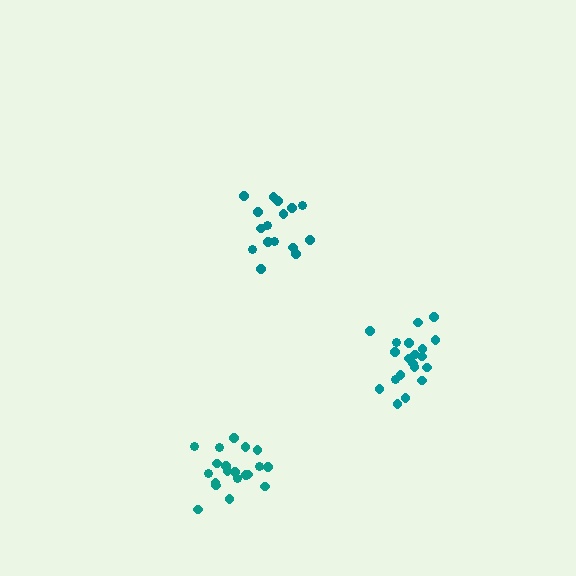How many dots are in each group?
Group 1: 20 dots, Group 2: 20 dots, Group 3: 16 dots (56 total).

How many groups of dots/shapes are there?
There are 3 groups.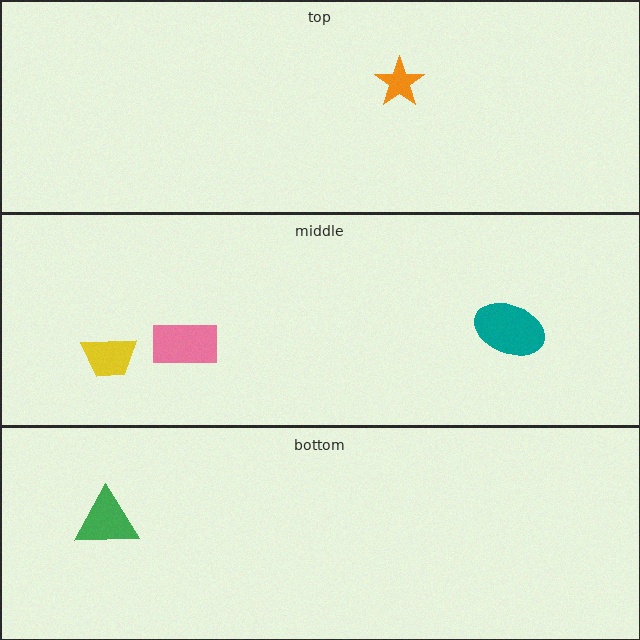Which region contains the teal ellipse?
The middle region.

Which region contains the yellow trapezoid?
The middle region.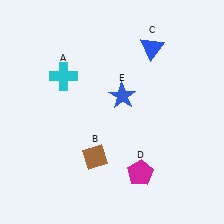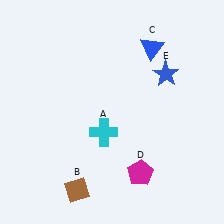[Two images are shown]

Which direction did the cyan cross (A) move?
The cyan cross (A) moved down.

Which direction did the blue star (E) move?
The blue star (E) moved right.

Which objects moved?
The objects that moved are: the cyan cross (A), the brown diamond (B), the blue star (E).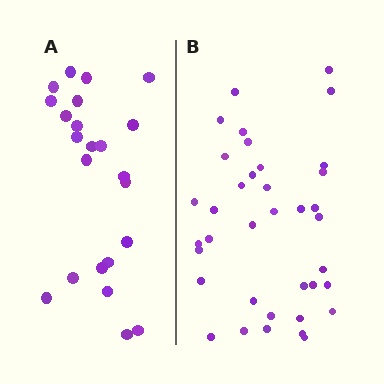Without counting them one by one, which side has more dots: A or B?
Region B (the right region) has more dots.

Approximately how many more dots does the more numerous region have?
Region B has approximately 15 more dots than region A.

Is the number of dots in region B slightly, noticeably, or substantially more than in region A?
Region B has substantially more. The ratio is roughly 1.6 to 1.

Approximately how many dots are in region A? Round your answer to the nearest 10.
About 20 dots. (The exact count is 23, which rounds to 20.)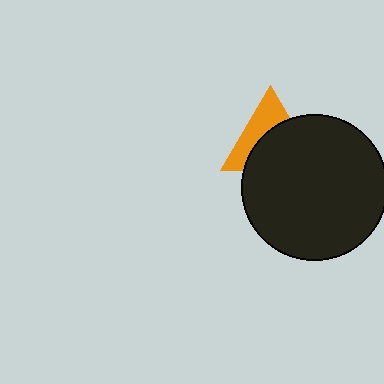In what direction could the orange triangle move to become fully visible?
The orange triangle could move up. That would shift it out from behind the black circle entirely.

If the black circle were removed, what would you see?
You would see the complete orange triangle.